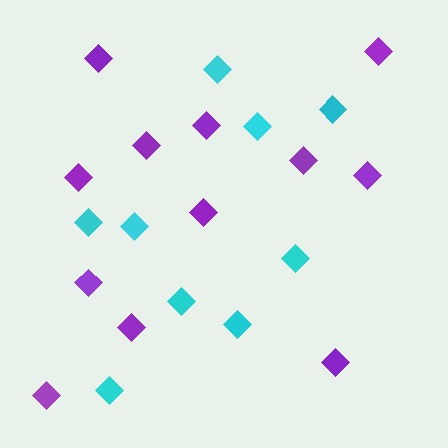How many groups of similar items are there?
There are 2 groups: one group of purple diamonds (12) and one group of cyan diamonds (9).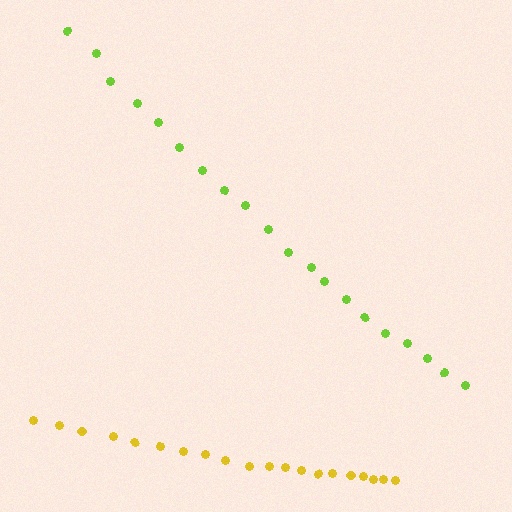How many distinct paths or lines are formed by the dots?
There are 2 distinct paths.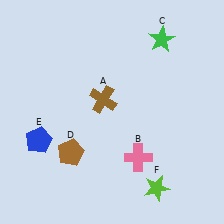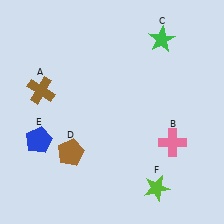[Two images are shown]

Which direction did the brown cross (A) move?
The brown cross (A) moved left.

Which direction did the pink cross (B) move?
The pink cross (B) moved right.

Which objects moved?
The objects that moved are: the brown cross (A), the pink cross (B).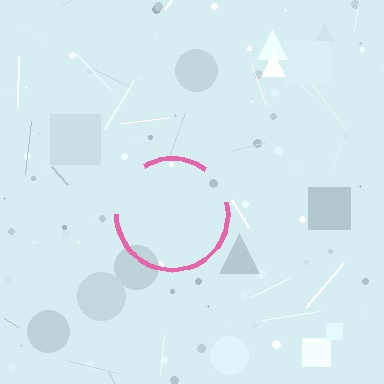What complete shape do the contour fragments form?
The contour fragments form a circle.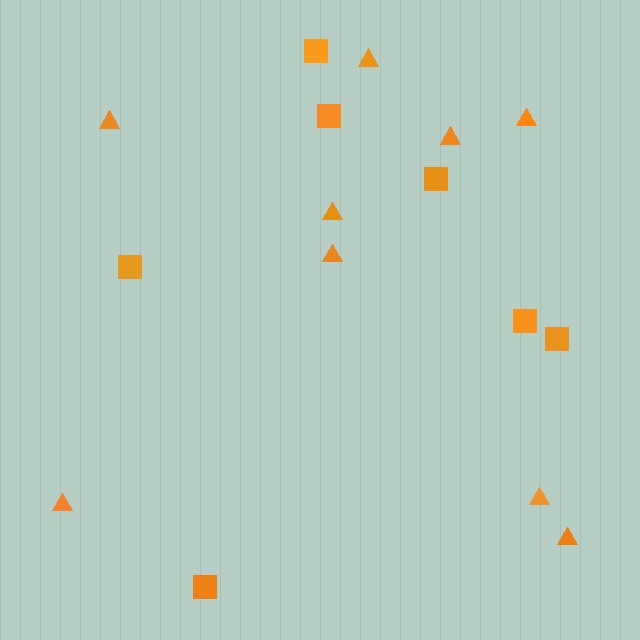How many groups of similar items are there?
There are 2 groups: one group of squares (7) and one group of triangles (9).